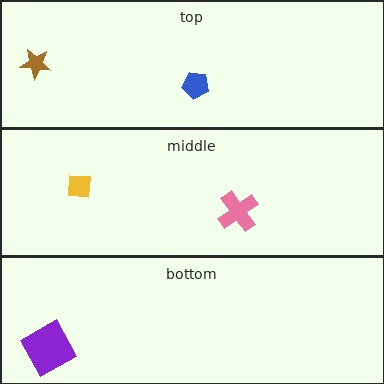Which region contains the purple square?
The bottom region.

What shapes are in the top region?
The blue pentagon, the brown star.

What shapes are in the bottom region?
The purple square.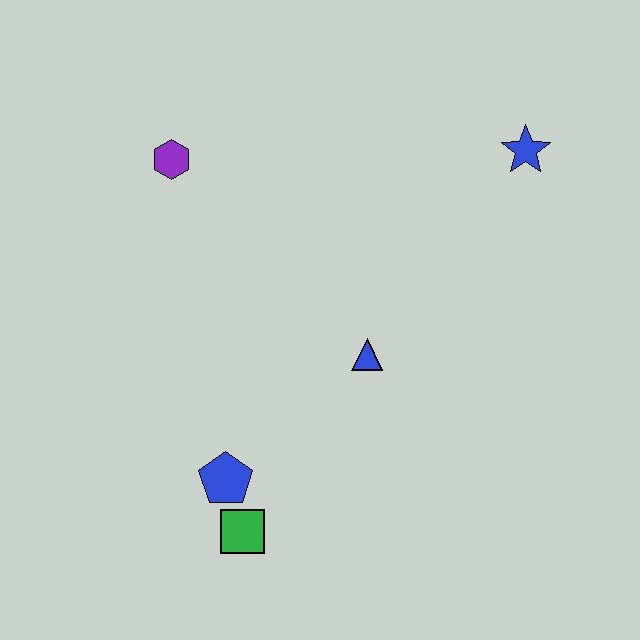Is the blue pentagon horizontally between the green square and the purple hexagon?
Yes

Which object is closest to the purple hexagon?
The blue triangle is closest to the purple hexagon.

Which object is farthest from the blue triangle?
The purple hexagon is farthest from the blue triangle.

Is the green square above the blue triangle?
No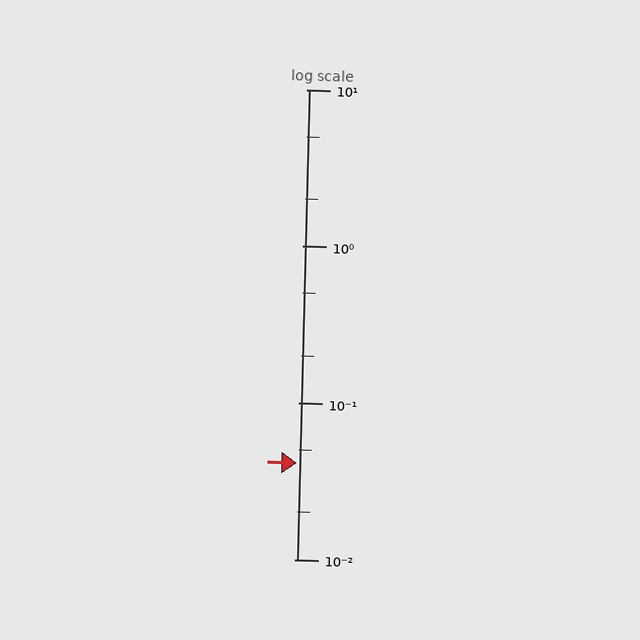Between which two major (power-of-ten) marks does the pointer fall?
The pointer is between 0.01 and 0.1.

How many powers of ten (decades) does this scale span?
The scale spans 3 decades, from 0.01 to 10.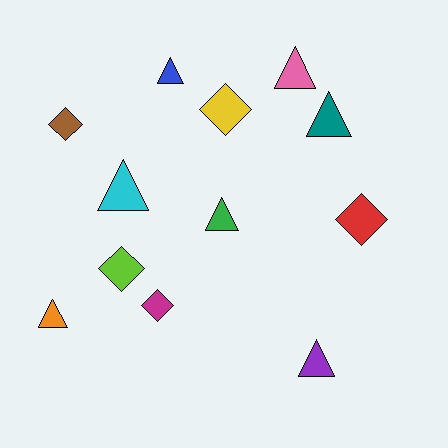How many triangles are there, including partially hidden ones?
There are 7 triangles.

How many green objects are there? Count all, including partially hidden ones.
There is 1 green object.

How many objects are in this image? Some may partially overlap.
There are 12 objects.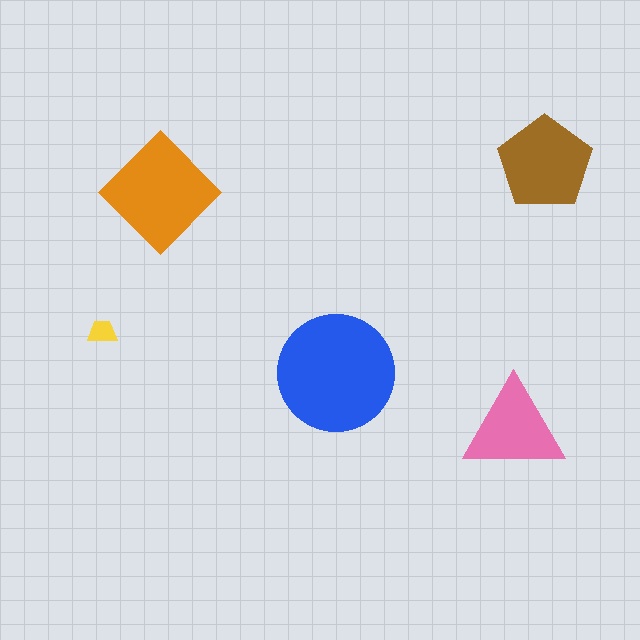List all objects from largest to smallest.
The blue circle, the orange diamond, the brown pentagon, the pink triangle, the yellow trapezoid.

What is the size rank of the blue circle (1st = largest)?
1st.